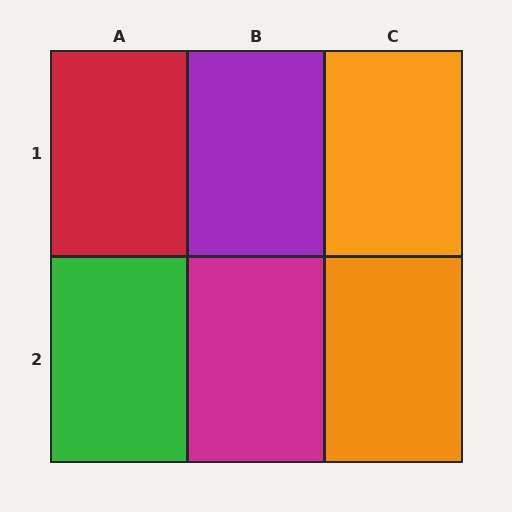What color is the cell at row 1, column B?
Purple.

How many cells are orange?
2 cells are orange.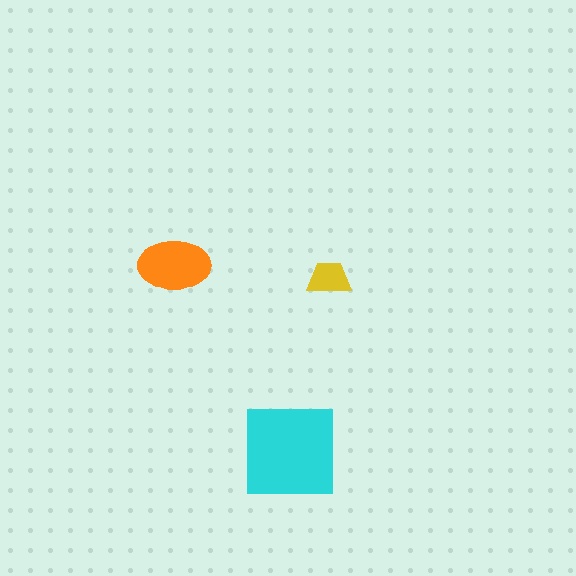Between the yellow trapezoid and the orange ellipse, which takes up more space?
The orange ellipse.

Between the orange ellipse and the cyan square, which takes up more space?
The cyan square.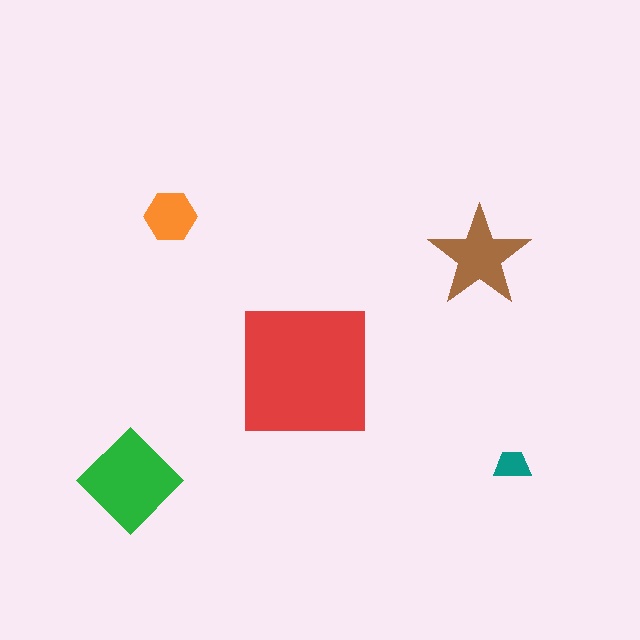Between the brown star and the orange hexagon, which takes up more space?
The brown star.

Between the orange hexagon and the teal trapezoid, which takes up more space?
The orange hexagon.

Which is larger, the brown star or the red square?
The red square.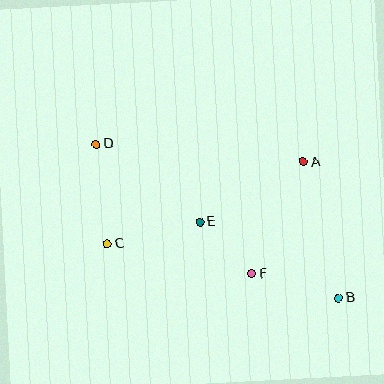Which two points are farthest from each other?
Points B and D are farthest from each other.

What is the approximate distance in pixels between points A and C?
The distance between A and C is approximately 212 pixels.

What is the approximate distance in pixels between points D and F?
The distance between D and F is approximately 203 pixels.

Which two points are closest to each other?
Points E and F are closest to each other.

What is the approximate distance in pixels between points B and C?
The distance between B and C is approximately 237 pixels.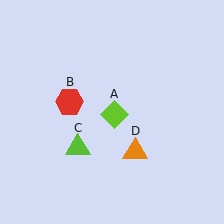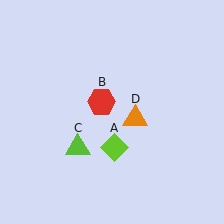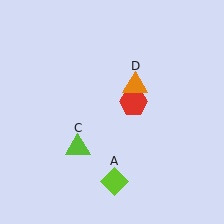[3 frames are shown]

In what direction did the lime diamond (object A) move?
The lime diamond (object A) moved down.